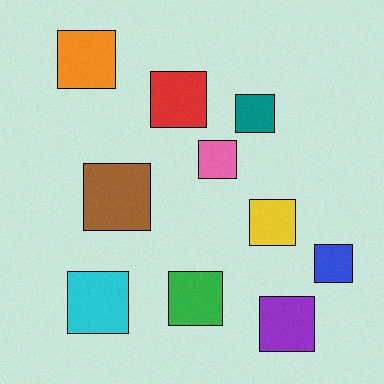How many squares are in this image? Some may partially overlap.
There are 10 squares.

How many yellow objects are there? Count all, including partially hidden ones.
There is 1 yellow object.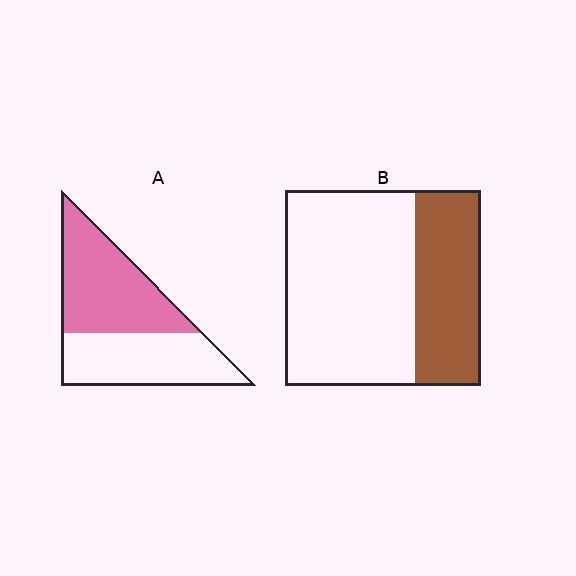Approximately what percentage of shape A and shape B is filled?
A is approximately 55% and B is approximately 35%.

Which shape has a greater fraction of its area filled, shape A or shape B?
Shape A.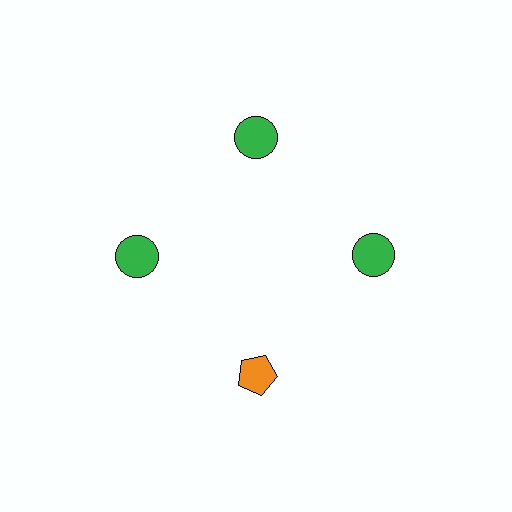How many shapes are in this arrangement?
There are 4 shapes arranged in a ring pattern.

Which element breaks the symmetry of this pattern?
The orange pentagon at roughly the 6 o'clock position breaks the symmetry. All other shapes are green circles.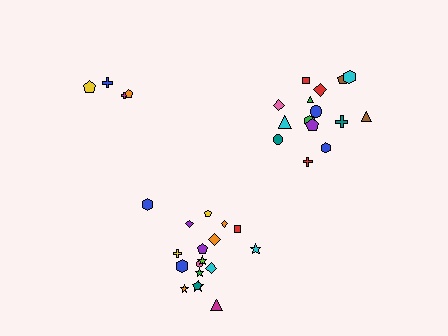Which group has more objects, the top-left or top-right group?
The top-right group.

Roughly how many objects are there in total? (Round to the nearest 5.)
Roughly 35 objects in total.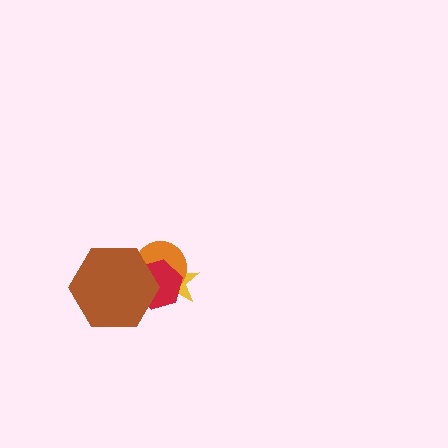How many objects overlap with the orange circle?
3 objects overlap with the orange circle.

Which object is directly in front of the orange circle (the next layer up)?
The red hexagon is directly in front of the orange circle.